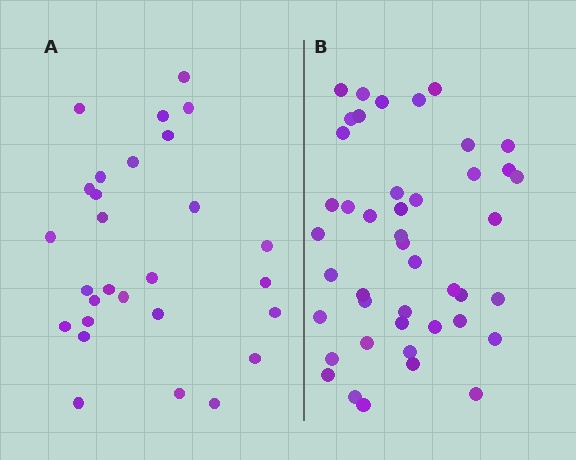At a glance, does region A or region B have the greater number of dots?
Region B (the right region) has more dots.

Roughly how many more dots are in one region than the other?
Region B has approximately 15 more dots than region A.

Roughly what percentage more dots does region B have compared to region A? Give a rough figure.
About 55% more.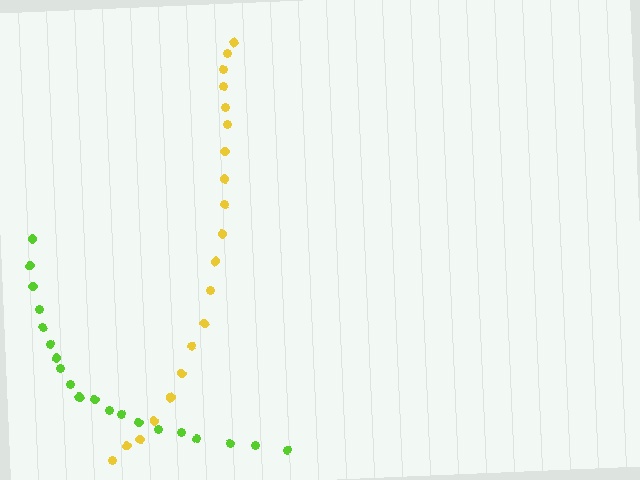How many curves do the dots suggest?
There are 2 distinct paths.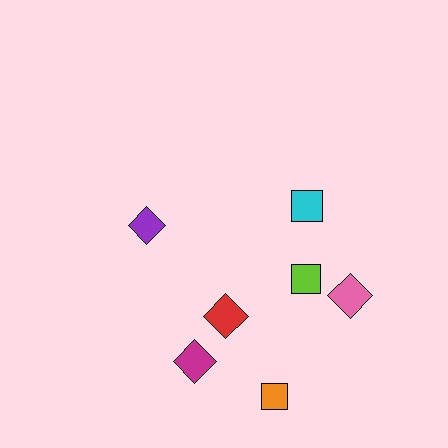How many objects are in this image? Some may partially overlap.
There are 7 objects.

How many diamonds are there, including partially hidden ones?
There are 4 diamonds.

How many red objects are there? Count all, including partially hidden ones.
There is 1 red object.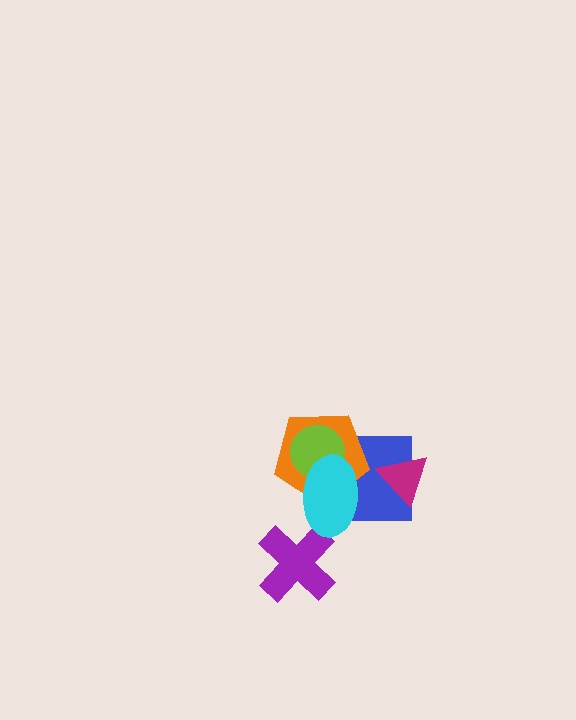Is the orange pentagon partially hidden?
Yes, it is partially covered by another shape.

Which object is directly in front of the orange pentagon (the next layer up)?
The lime circle is directly in front of the orange pentagon.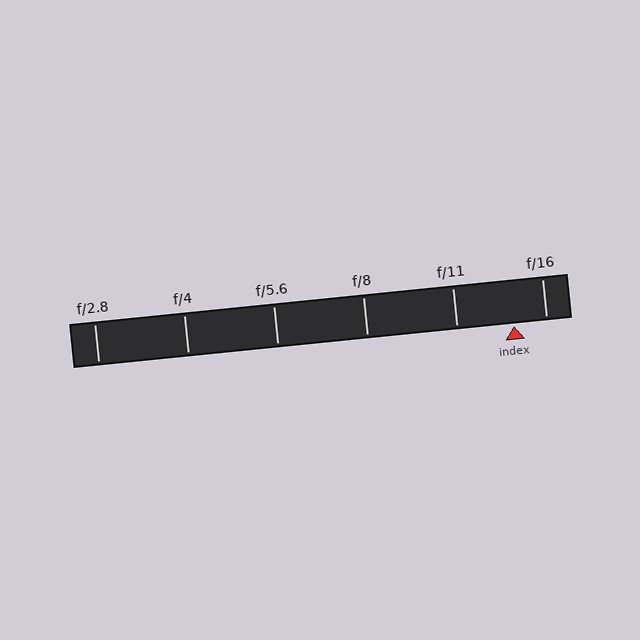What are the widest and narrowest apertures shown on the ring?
The widest aperture shown is f/2.8 and the narrowest is f/16.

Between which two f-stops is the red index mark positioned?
The index mark is between f/11 and f/16.